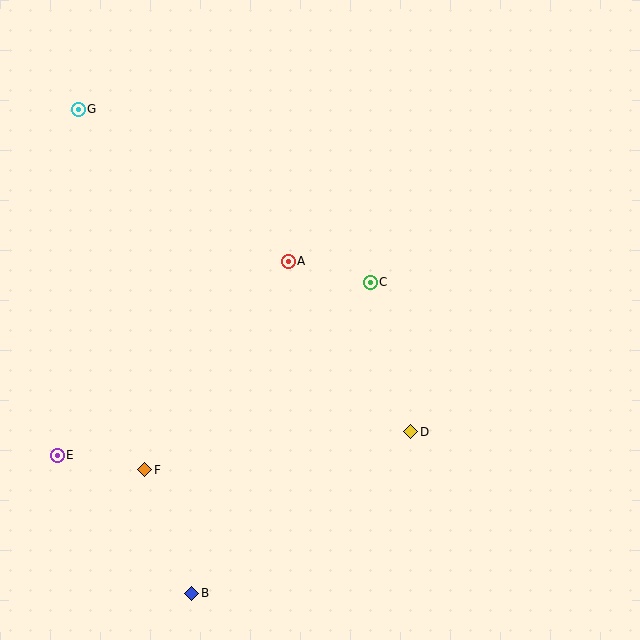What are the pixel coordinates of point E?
Point E is at (57, 455).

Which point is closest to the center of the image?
Point C at (370, 282) is closest to the center.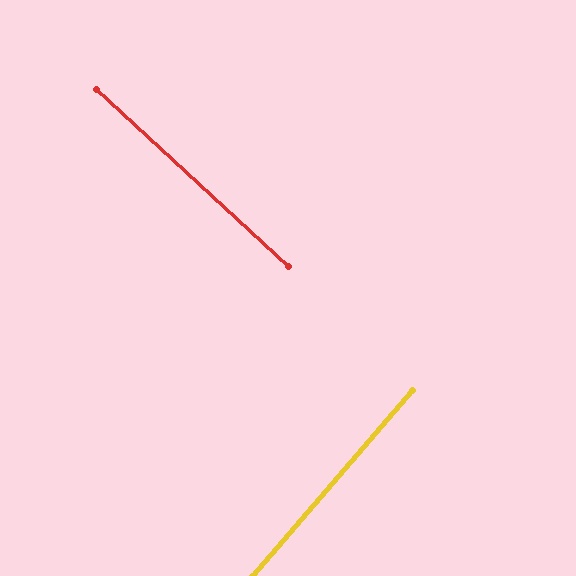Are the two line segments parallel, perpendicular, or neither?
Perpendicular — they meet at approximately 88°.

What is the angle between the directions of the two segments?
Approximately 88 degrees.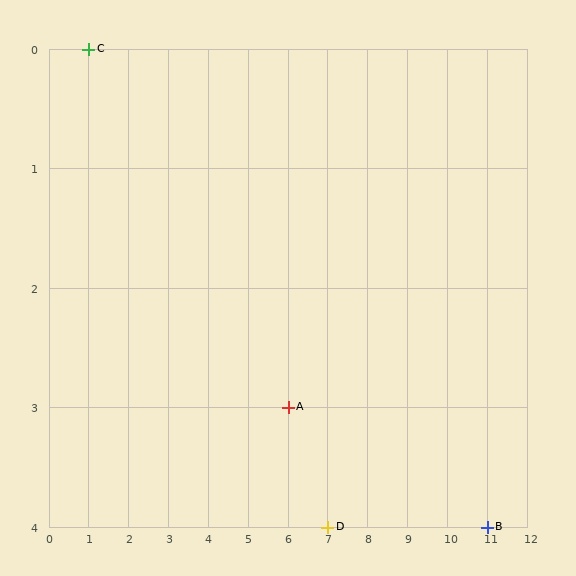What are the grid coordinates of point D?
Point D is at grid coordinates (7, 4).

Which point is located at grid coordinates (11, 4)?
Point B is at (11, 4).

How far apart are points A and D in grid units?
Points A and D are 1 column and 1 row apart (about 1.4 grid units diagonally).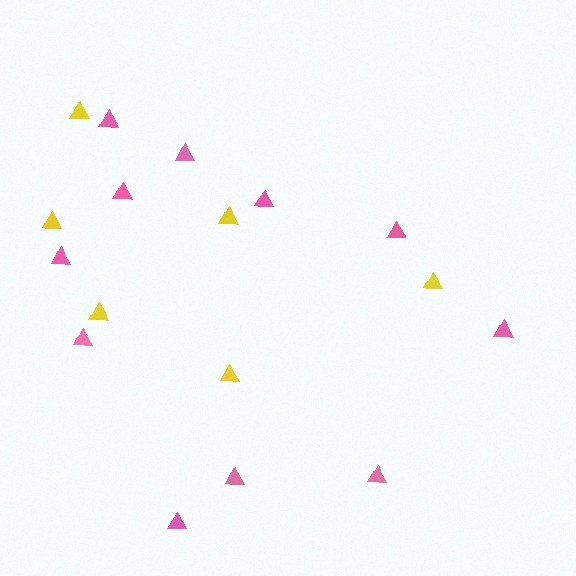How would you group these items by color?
There are 2 groups: one group of yellow triangles (6) and one group of pink triangles (11).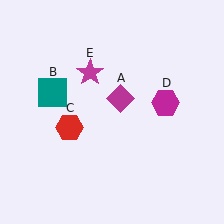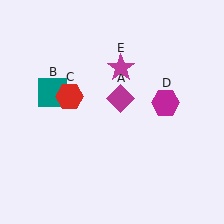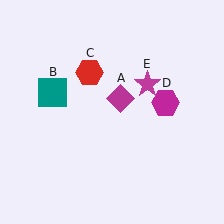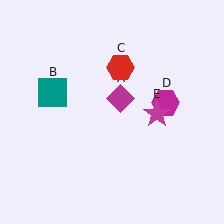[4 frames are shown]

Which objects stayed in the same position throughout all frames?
Magenta diamond (object A) and teal square (object B) and magenta hexagon (object D) remained stationary.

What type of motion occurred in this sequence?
The red hexagon (object C), magenta star (object E) rotated clockwise around the center of the scene.